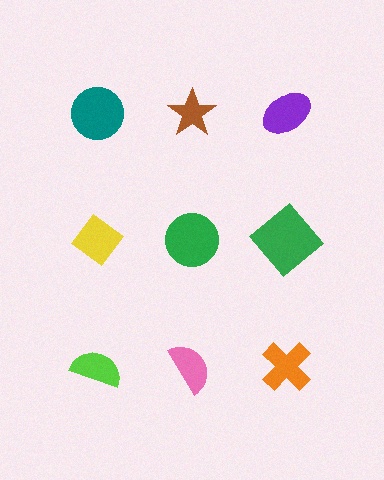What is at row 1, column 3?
A purple ellipse.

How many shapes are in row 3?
3 shapes.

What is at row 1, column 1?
A teal circle.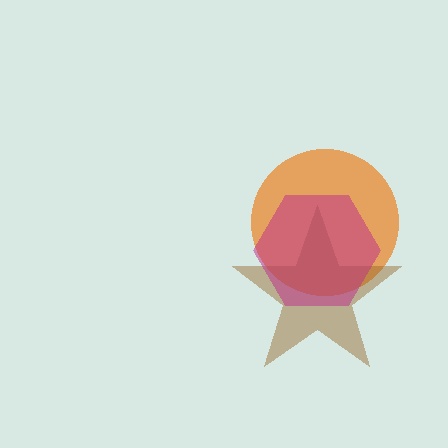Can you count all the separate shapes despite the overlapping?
Yes, there are 3 separate shapes.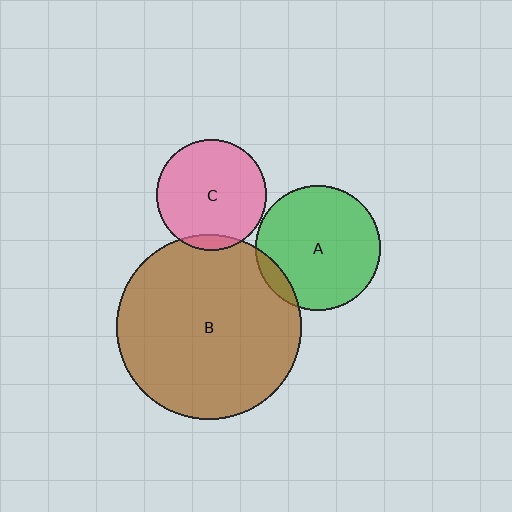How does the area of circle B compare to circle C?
Approximately 2.8 times.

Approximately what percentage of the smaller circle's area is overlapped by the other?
Approximately 5%.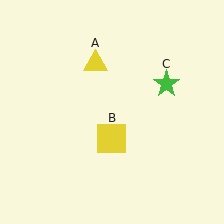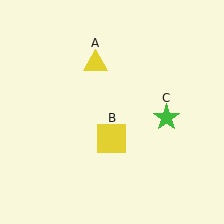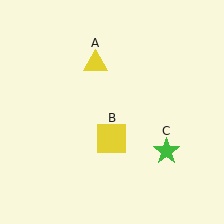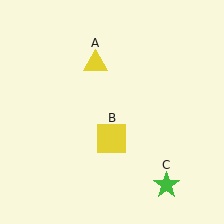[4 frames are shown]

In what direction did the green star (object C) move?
The green star (object C) moved down.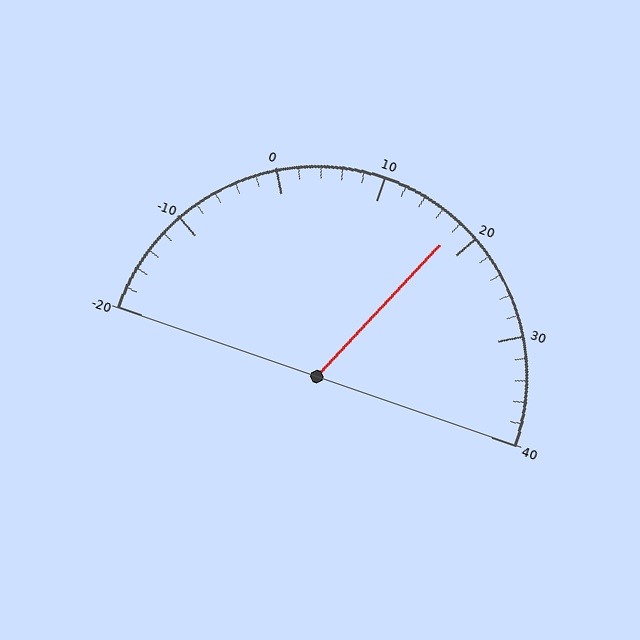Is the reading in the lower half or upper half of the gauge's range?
The reading is in the upper half of the range (-20 to 40).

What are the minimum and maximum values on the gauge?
The gauge ranges from -20 to 40.